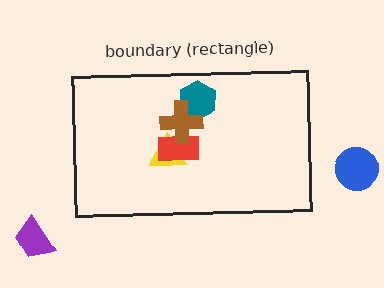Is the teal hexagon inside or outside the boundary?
Inside.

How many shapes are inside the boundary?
4 inside, 2 outside.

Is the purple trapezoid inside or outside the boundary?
Outside.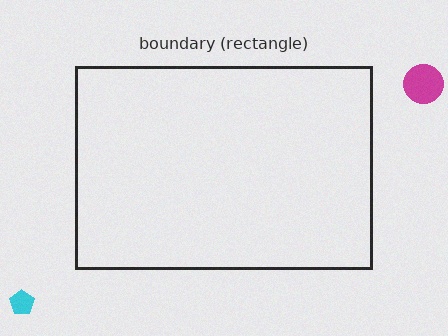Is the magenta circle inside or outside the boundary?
Outside.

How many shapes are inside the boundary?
0 inside, 2 outside.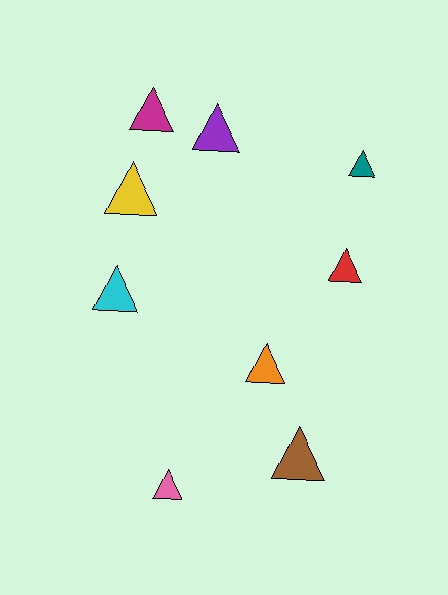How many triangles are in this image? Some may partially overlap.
There are 9 triangles.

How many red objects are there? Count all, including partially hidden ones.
There is 1 red object.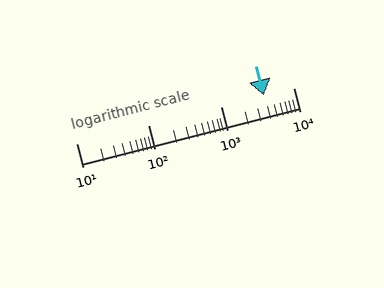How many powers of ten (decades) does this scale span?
The scale spans 3 decades, from 10 to 10000.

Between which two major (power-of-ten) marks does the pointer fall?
The pointer is between 1000 and 10000.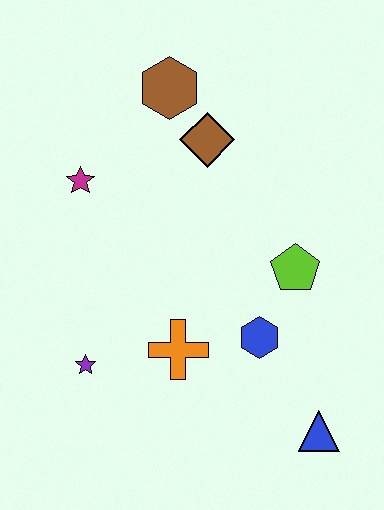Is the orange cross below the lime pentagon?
Yes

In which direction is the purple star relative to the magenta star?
The purple star is below the magenta star.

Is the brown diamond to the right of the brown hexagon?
Yes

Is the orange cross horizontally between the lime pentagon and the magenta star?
Yes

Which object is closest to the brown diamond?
The brown hexagon is closest to the brown diamond.